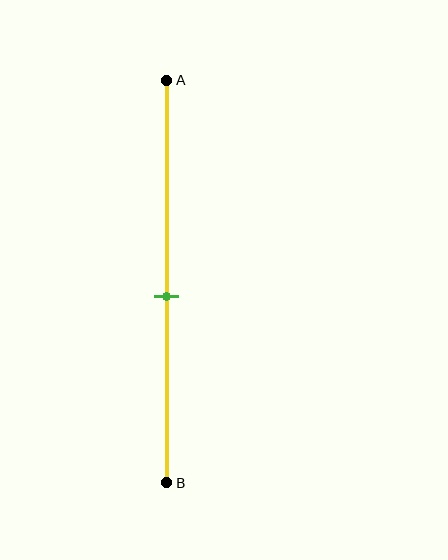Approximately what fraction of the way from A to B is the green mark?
The green mark is approximately 55% of the way from A to B.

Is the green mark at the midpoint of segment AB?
No, the mark is at about 55% from A, not at the 50% midpoint.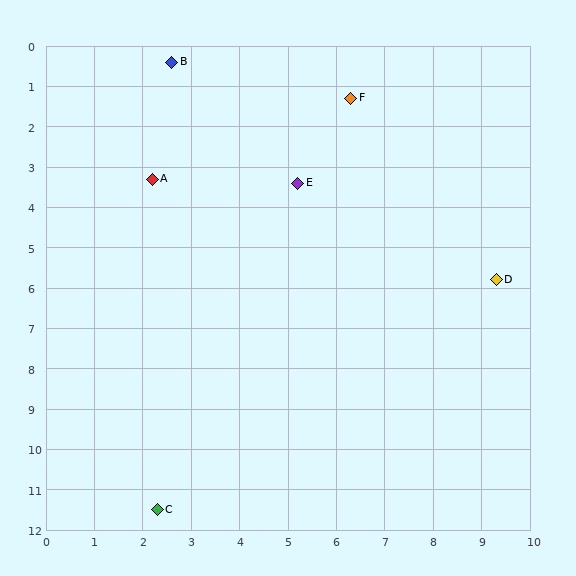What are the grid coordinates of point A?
Point A is at approximately (2.2, 3.3).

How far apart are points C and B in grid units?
Points C and B are about 11.1 grid units apart.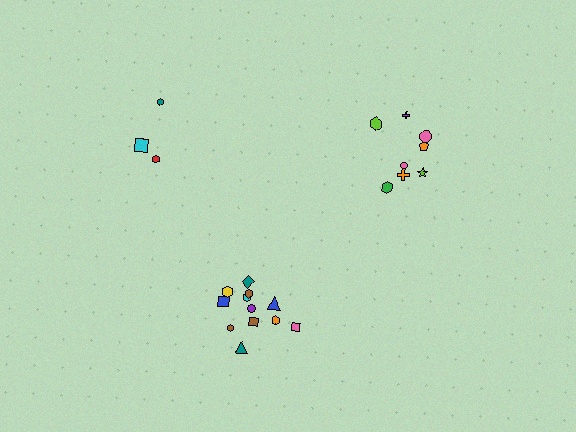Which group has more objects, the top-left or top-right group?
The top-right group.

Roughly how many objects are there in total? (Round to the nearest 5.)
Roughly 25 objects in total.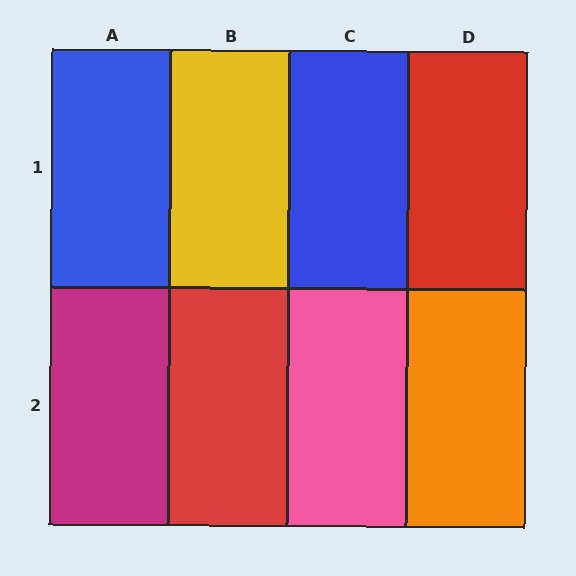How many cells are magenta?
1 cell is magenta.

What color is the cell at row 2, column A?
Magenta.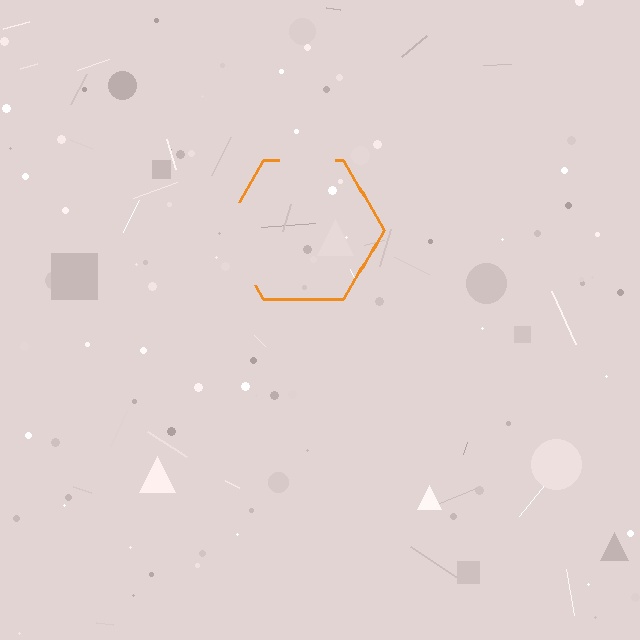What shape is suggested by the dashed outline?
The dashed outline suggests a hexagon.